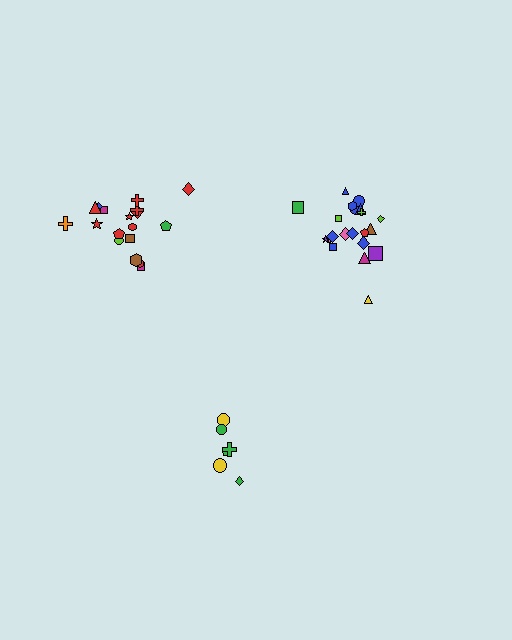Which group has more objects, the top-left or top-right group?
The top-right group.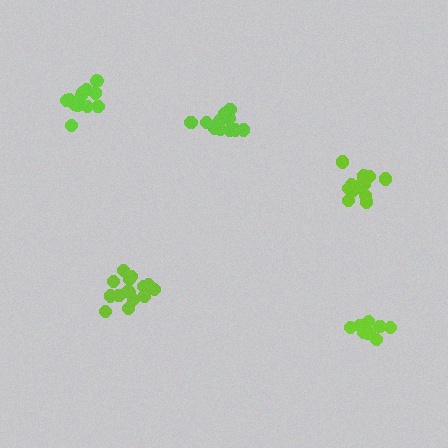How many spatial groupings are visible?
There are 5 spatial groupings.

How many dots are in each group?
Group 1: 15 dots, Group 2: 10 dots, Group 3: 12 dots, Group 4: 15 dots, Group 5: 14 dots (66 total).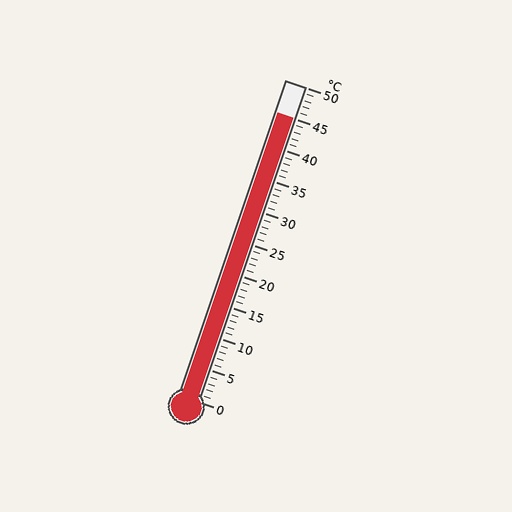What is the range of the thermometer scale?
The thermometer scale ranges from 0°C to 50°C.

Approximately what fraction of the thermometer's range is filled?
The thermometer is filled to approximately 90% of its range.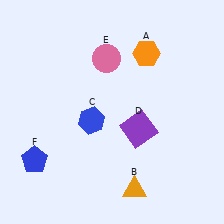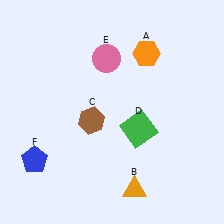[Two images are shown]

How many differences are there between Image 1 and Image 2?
There are 2 differences between the two images.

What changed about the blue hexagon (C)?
In Image 1, C is blue. In Image 2, it changed to brown.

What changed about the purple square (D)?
In Image 1, D is purple. In Image 2, it changed to green.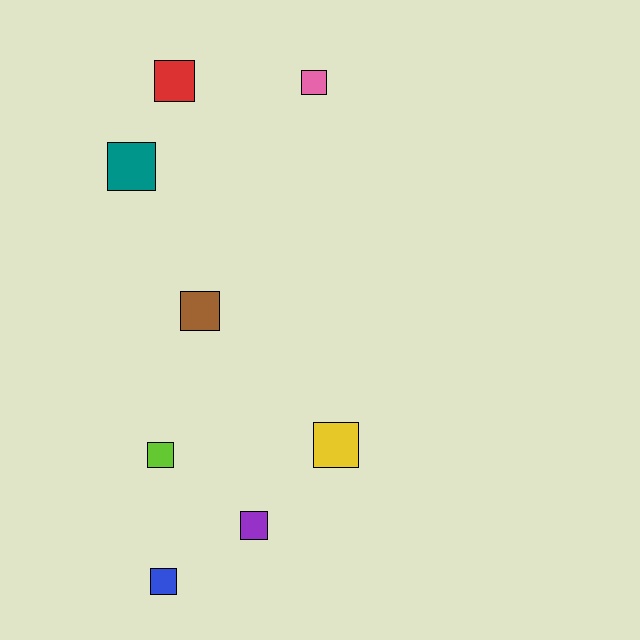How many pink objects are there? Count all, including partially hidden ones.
There is 1 pink object.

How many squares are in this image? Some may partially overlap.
There are 8 squares.